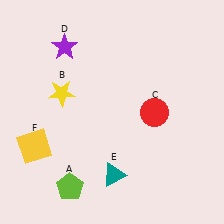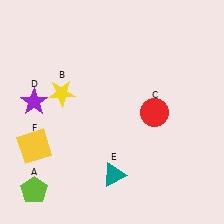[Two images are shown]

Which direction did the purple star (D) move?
The purple star (D) moved down.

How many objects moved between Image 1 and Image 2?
2 objects moved between the two images.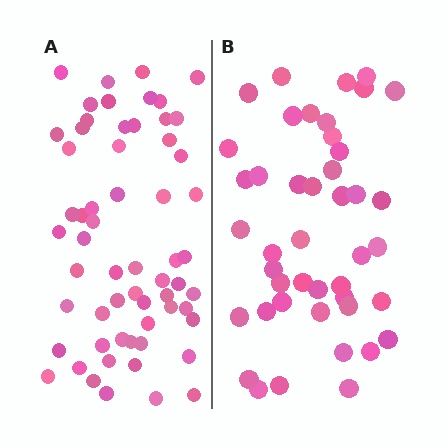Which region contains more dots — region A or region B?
Region A (the left region) has more dots.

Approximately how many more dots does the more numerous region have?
Region A has approximately 15 more dots than region B.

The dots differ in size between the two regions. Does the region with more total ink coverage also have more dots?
No. Region B has more total ink coverage because its dots are larger, but region A actually contains more individual dots. Total area can be misleading — the number of items is what matters here.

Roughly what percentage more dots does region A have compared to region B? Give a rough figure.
About 35% more.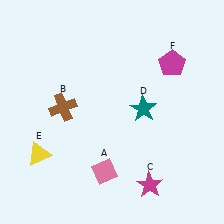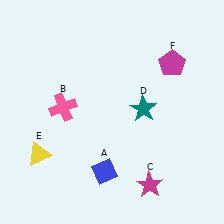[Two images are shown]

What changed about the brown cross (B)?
In Image 1, B is brown. In Image 2, it changed to pink.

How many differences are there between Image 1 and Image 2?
There are 2 differences between the two images.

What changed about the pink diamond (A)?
In Image 1, A is pink. In Image 2, it changed to blue.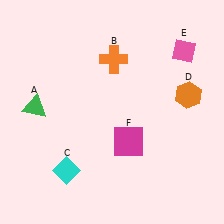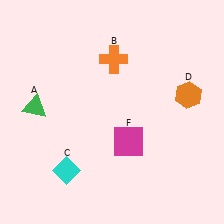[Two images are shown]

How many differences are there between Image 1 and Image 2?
There is 1 difference between the two images.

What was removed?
The pink diamond (E) was removed in Image 2.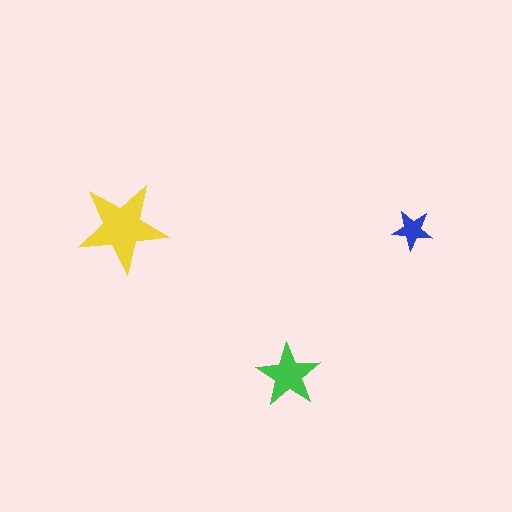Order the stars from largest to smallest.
the yellow one, the green one, the blue one.